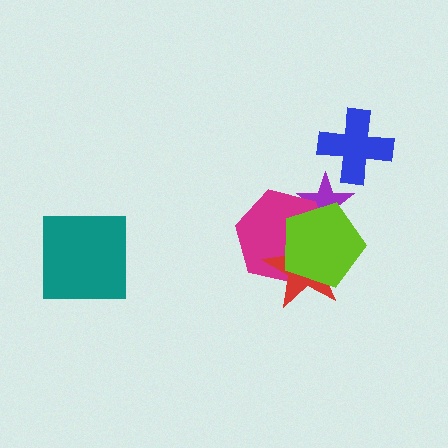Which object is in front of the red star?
The lime pentagon is in front of the red star.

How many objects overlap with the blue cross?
0 objects overlap with the blue cross.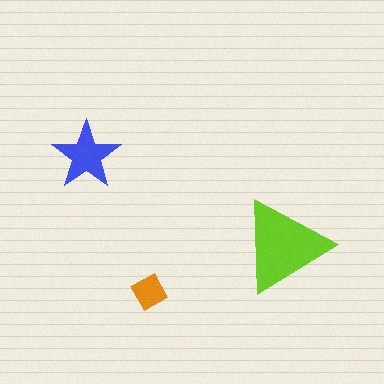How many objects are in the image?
There are 3 objects in the image.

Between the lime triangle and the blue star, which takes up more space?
The lime triangle.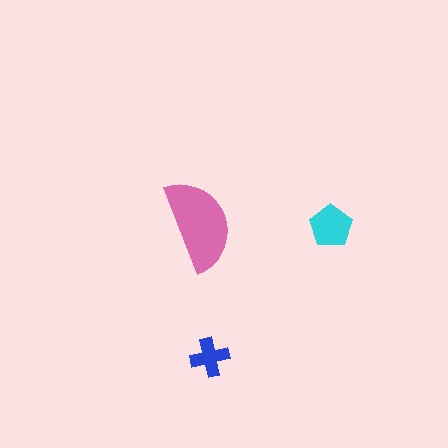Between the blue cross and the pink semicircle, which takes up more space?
The pink semicircle.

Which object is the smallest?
The blue cross.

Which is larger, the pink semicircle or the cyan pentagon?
The pink semicircle.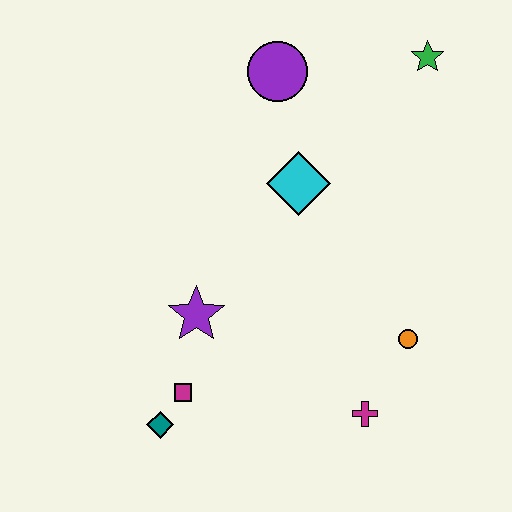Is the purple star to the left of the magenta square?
No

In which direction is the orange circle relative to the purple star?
The orange circle is to the right of the purple star.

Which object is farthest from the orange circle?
The purple circle is farthest from the orange circle.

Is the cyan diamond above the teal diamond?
Yes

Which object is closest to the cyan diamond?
The purple circle is closest to the cyan diamond.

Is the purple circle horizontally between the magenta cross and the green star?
No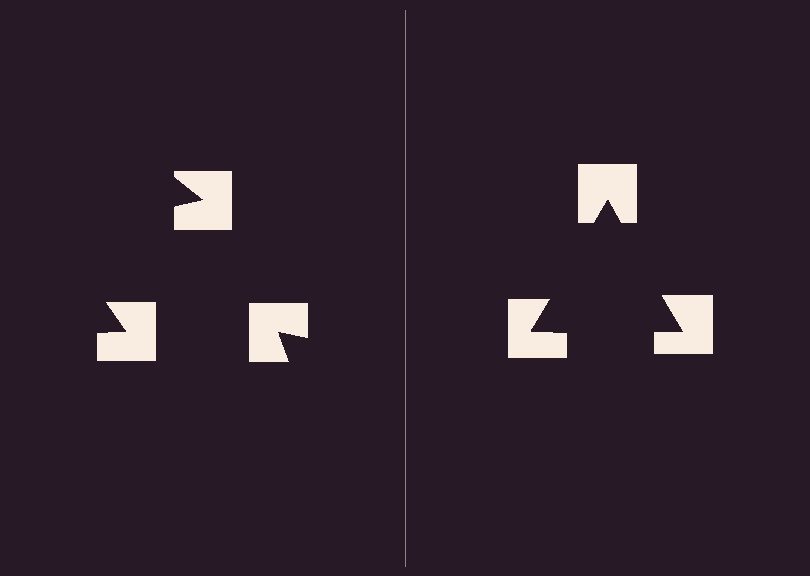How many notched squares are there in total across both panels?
6 — 3 on each side.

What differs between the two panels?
The notched squares are positioned identically on both sides; only the wedge orientations differ. On the right they align to a triangle; on the left they are misaligned.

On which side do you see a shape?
An illusory triangle appears on the right side. On the left side the wedge cuts are rotated, so no coherent shape forms.